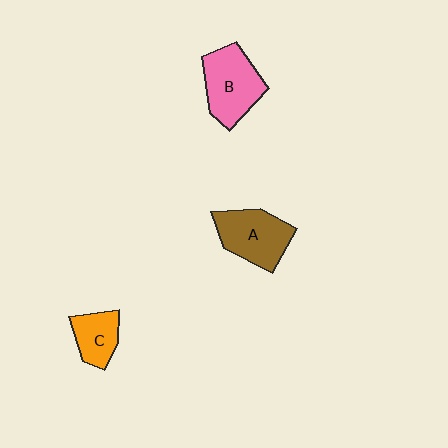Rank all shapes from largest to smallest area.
From largest to smallest: B (pink), A (brown), C (orange).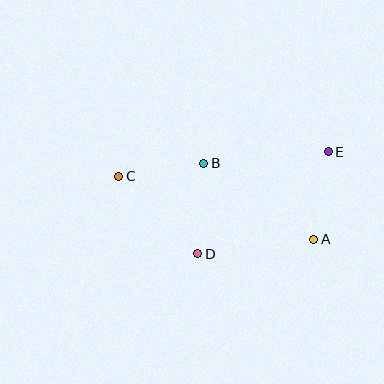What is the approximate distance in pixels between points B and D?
The distance between B and D is approximately 91 pixels.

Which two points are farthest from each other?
Points C and E are farthest from each other.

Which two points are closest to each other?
Points B and C are closest to each other.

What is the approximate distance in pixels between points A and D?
The distance between A and D is approximately 117 pixels.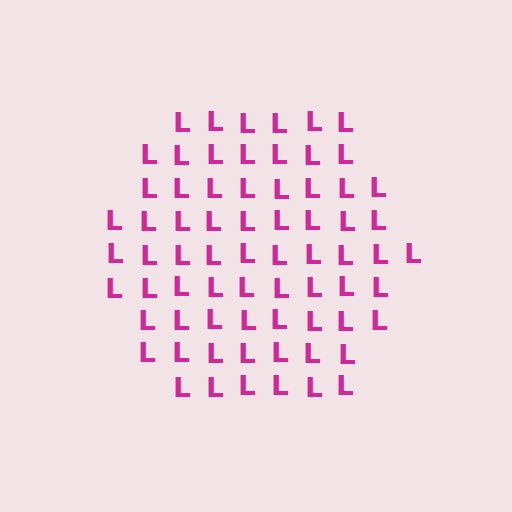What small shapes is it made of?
It is made of small letter L's.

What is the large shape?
The large shape is a hexagon.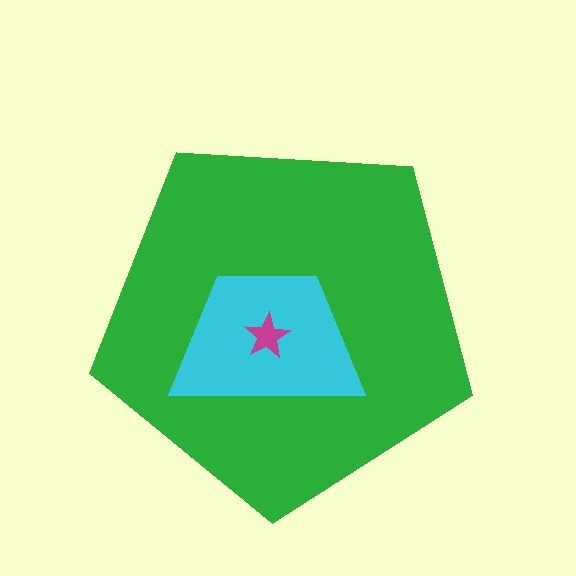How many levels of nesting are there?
3.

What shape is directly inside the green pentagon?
The cyan trapezoid.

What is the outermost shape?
The green pentagon.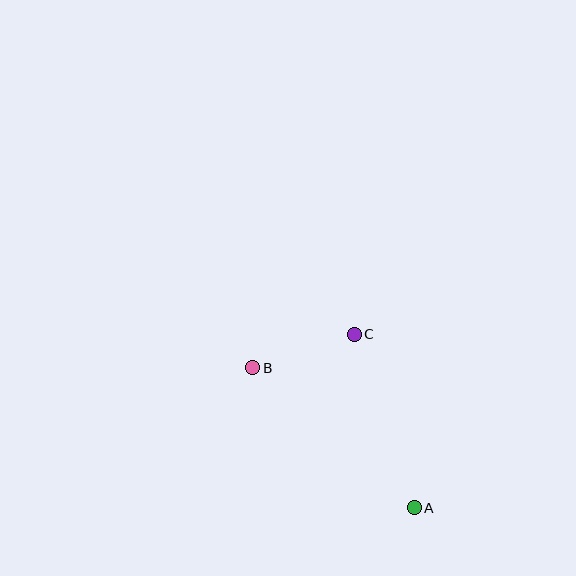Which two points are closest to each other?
Points B and C are closest to each other.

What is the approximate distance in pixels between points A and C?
The distance between A and C is approximately 184 pixels.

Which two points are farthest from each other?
Points A and B are farthest from each other.